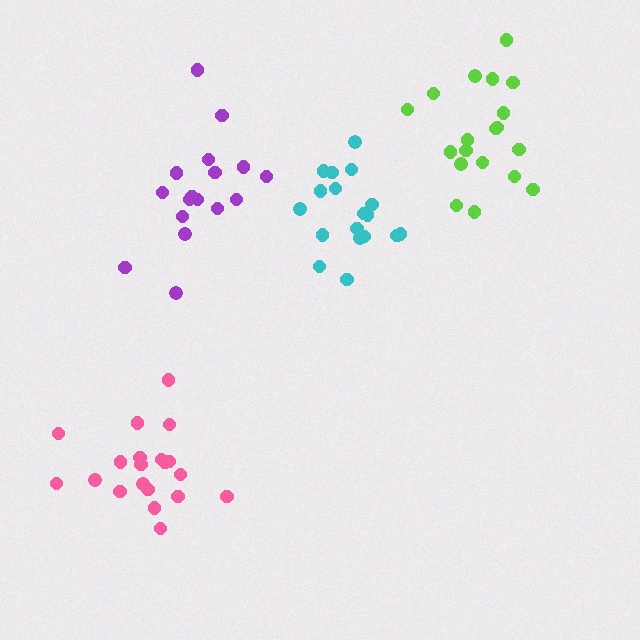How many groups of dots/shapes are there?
There are 4 groups.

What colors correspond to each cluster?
The clusters are colored: purple, lime, cyan, pink.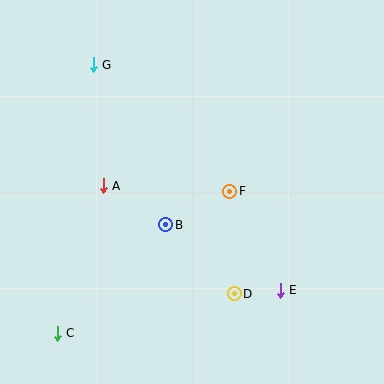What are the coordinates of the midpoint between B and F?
The midpoint between B and F is at (198, 208).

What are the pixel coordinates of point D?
Point D is at (234, 294).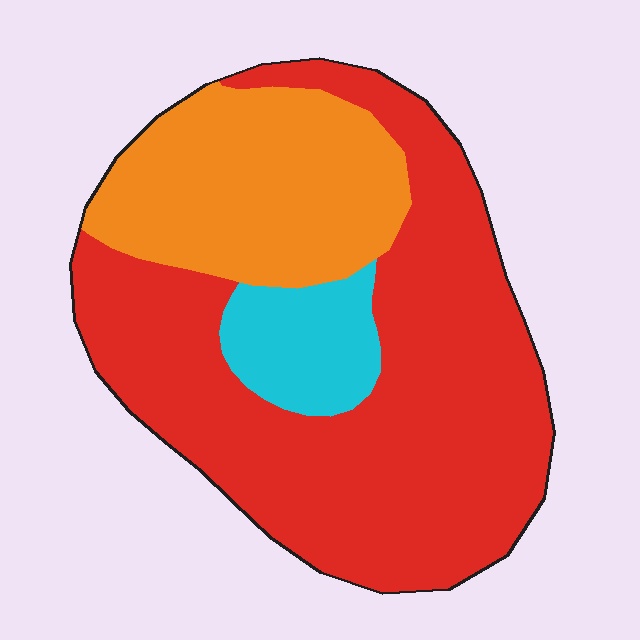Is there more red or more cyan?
Red.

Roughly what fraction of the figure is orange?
Orange takes up about one quarter (1/4) of the figure.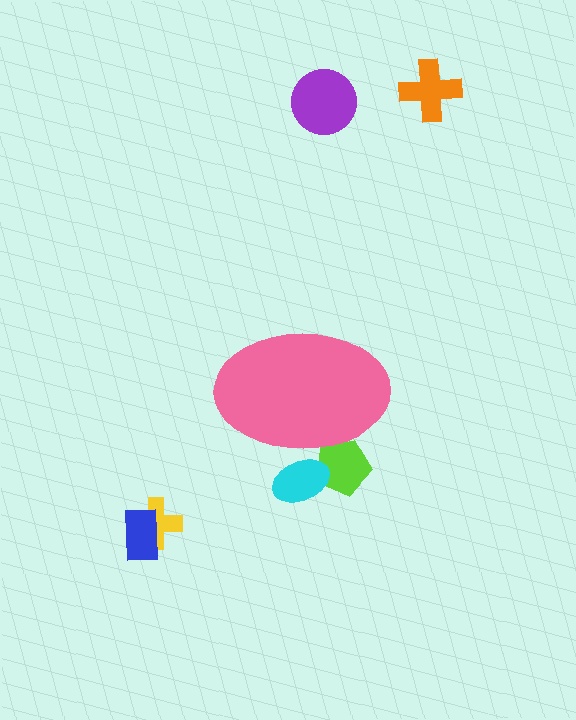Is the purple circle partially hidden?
No, the purple circle is fully visible.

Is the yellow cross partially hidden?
No, the yellow cross is fully visible.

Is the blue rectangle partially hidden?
No, the blue rectangle is fully visible.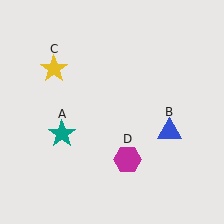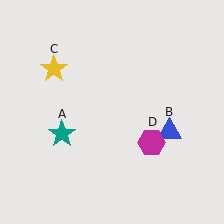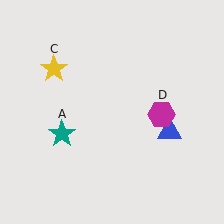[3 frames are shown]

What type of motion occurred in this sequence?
The magenta hexagon (object D) rotated counterclockwise around the center of the scene.